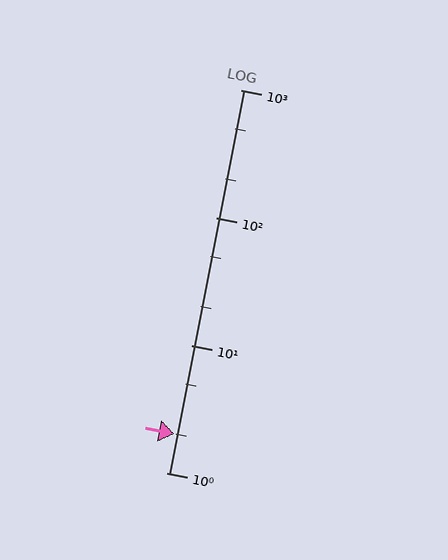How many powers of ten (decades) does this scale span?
The scale spans 3 decades, from 1 to 1000.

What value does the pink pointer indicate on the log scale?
The pointer indicates approximately 2.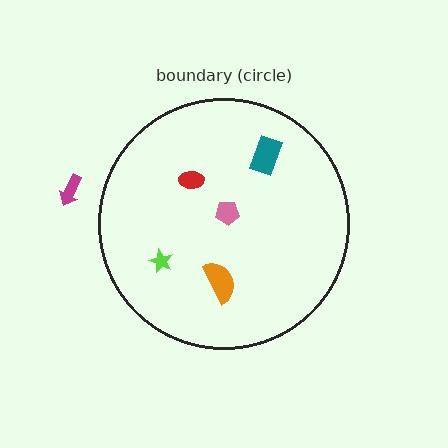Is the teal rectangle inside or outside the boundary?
Inside.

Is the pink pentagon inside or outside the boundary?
Inside.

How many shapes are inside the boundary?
5 inside, 1 outside.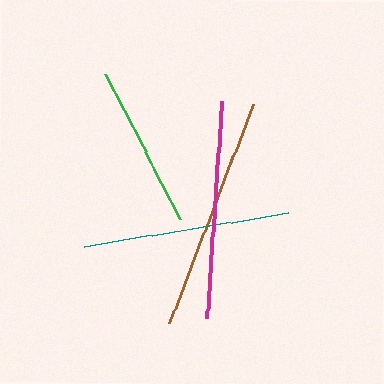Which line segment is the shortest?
The green line is the shortest at approximately 163 pixels.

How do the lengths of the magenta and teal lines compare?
The magenta and teal lines are approximately the same length.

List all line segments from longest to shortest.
From longest to shortest: brown, magenta, teal, green.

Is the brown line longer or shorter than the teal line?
The brown line is longer than the teal line.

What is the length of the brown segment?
The brown segment is approximately 234 pixels long.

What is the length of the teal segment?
The teal segment is approximately 206 pixels long.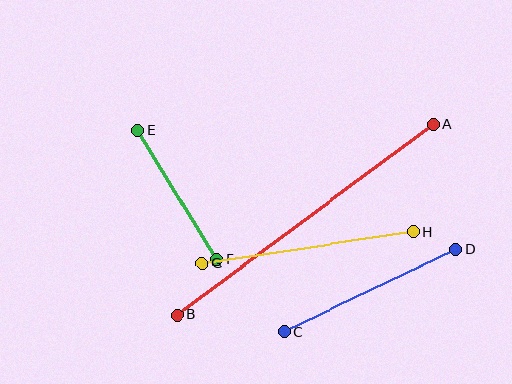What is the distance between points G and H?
The distance is approximately 214 pixels.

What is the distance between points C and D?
The distance is approximately 191 pixels.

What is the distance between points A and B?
The distance is approximately 319 pixels.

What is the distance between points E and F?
The distance is approximately 152 pixels.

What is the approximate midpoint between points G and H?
The midpoint is at approximately (308, 248) pixels.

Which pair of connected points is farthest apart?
Points A and B are farthest apart.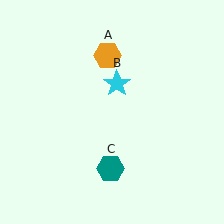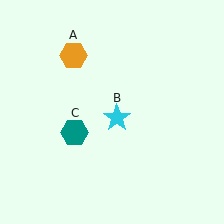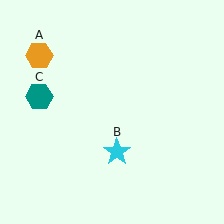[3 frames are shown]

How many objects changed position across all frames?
3 objects changed position: orange hexagon (object A), cyan star (object B), teal hexagon (object C).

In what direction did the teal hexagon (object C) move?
The teal hexagon (object C) moved up and to the left.